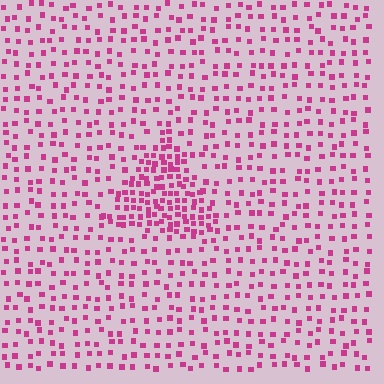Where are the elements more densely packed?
The elements are more densely packed inside the triangle boundary.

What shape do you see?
I see a triangle.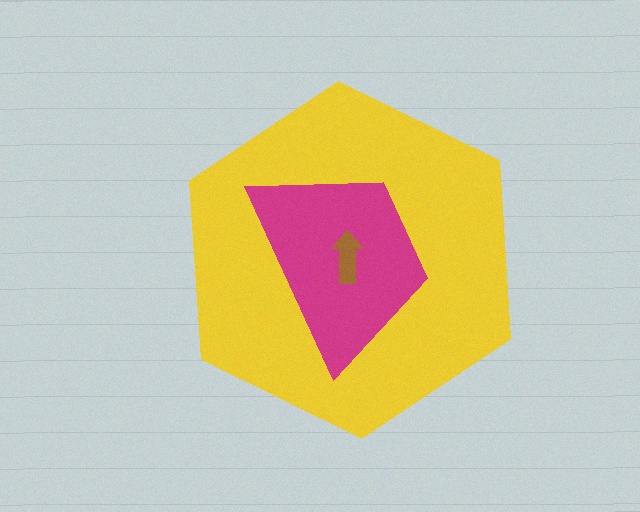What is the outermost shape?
The yellow hexagon.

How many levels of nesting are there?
3.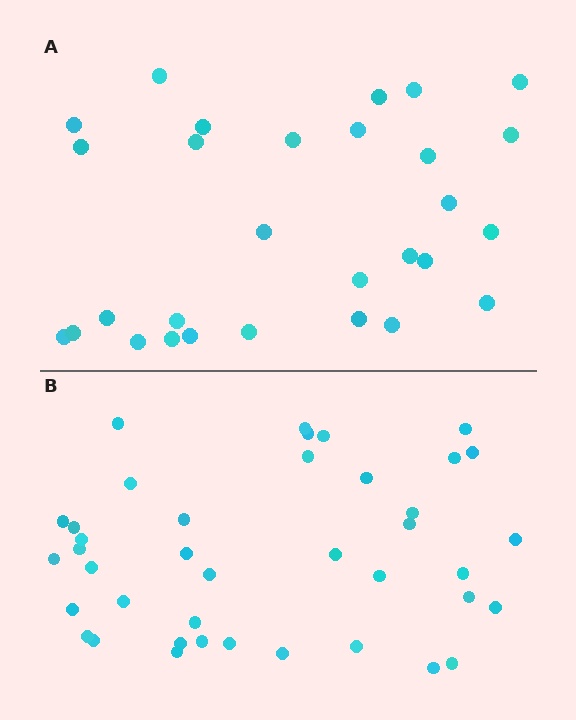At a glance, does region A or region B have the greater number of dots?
Region B (the bottom region) has more dots.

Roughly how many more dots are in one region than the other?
Region B has roughly 12 or so more dots than region A.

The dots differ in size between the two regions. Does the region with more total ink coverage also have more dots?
No. Region A has more total ink coverage because its dots are larger, but region B actually contains more individual dots. Total area can be misleading — the number of items is what matters here.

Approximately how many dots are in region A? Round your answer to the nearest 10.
About 30 dots. (The exact count is 29, which rounds to 30.)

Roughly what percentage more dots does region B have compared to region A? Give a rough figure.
About 40% more.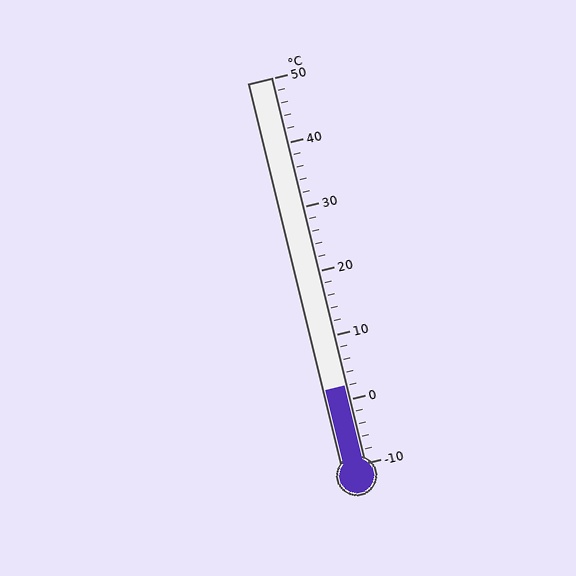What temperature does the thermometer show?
The thermometer shows approximately 2°C.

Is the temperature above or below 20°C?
The temperature is below 20°C.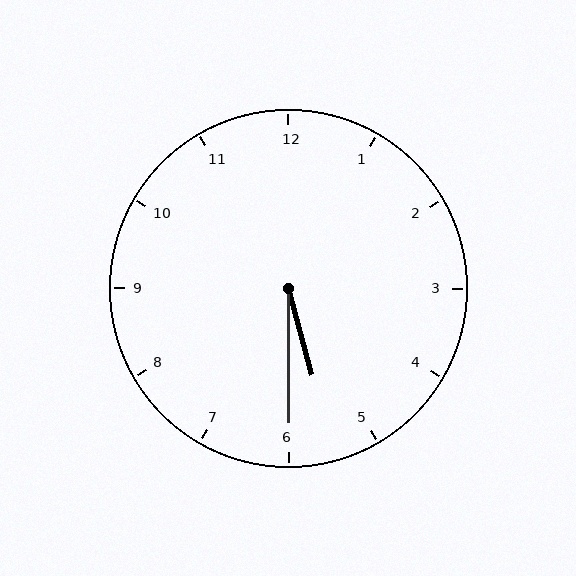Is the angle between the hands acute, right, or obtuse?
It is acute.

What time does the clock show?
5:30.